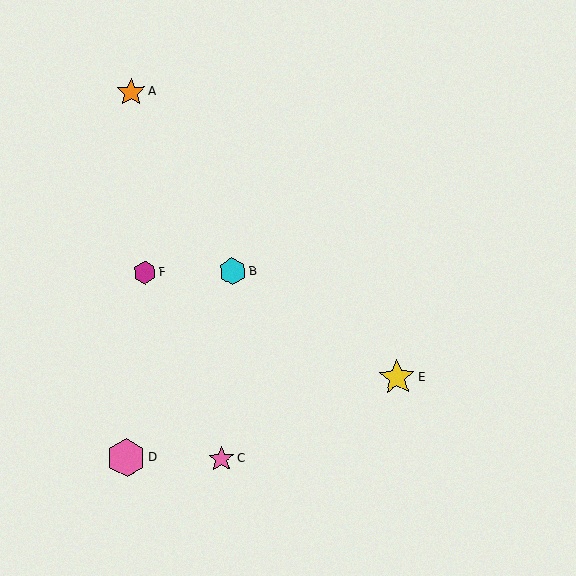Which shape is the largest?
The pink hexagon (labeled D) is the largest.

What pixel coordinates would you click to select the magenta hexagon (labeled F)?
Click at (145, 272) to select the magenta hexagon F.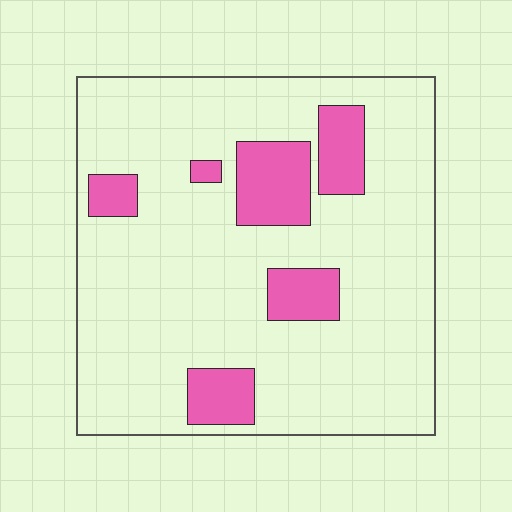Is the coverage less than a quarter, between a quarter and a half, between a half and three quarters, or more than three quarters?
Less than a quarter.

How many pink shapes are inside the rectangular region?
6.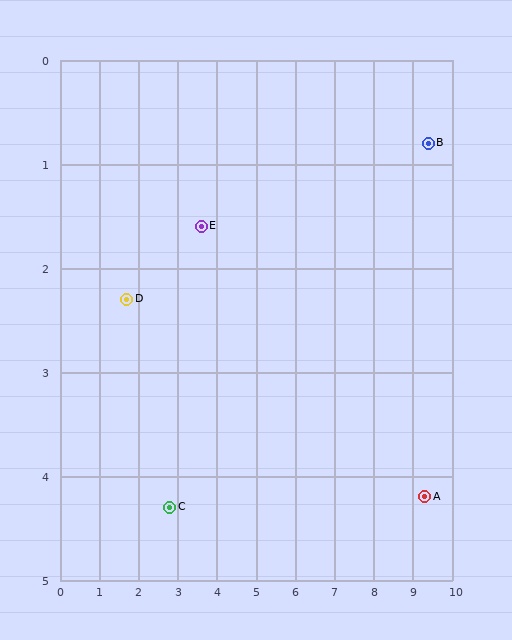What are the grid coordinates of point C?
Point C is at approximately (2.8, 4.3).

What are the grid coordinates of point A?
Point A is at approximately (9.3, 4.2).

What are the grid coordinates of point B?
Point B is at approximately (9.4, 0.8).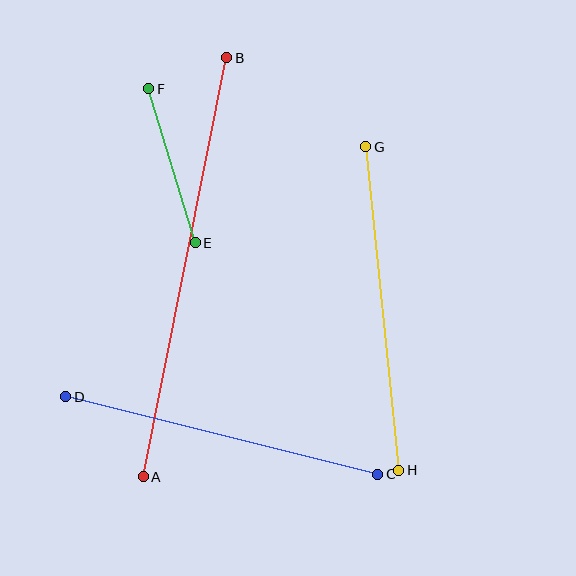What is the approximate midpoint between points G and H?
The midpoint is at approximately (382, 309) pixels.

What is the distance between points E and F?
The distance is approximately 161 pixels.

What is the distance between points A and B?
The distance is approximately 427 pixels.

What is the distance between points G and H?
The distance is approximately 325 pixels.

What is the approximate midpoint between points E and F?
The midpoint is at approximately (172, 166) pixels.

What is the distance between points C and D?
The distance is approximately 321 pixels.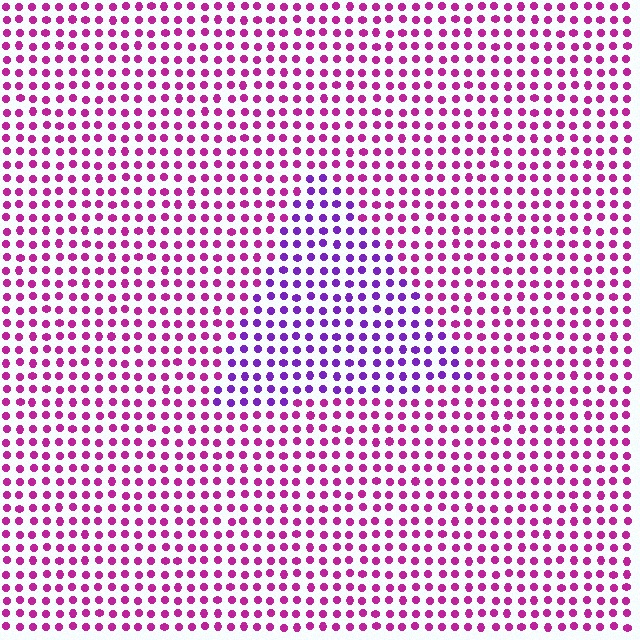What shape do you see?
I see a triangle.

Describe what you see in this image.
The image is filled with small magenta elements in a uniform arrangement. A triangle-shaped region is visible where the elements are tinted to a slightly different hue, forming a subtle color boundary.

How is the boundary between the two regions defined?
The boundary is defined purely by a slight shift in hue (about 40 degrees). Spacing, size, and orientation are identical on both sides.